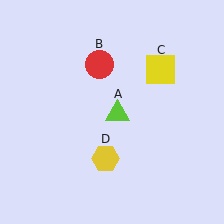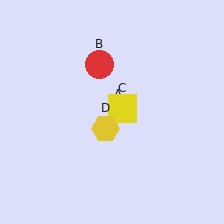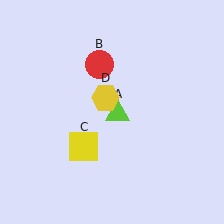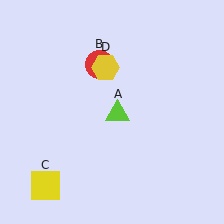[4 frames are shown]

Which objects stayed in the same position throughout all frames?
Lime triangle (object A) and red circle (object B) remained stationary.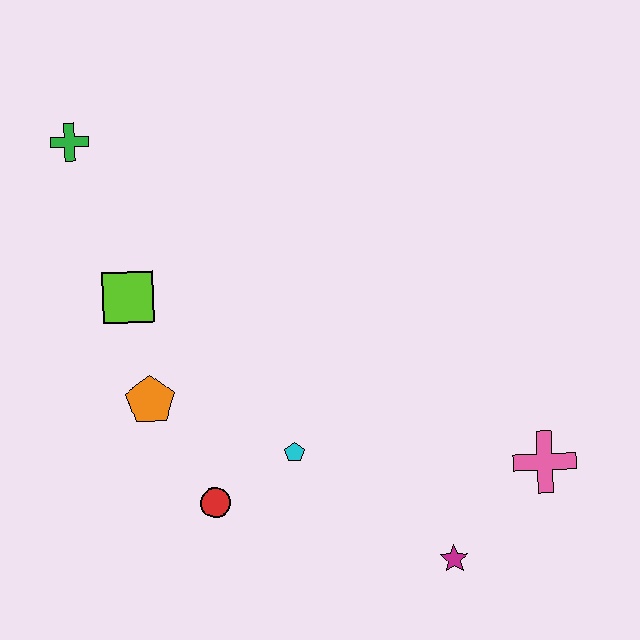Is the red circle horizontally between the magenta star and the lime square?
Yes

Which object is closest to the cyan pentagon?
The red circle is closest to the cyan pentagon.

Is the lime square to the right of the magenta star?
No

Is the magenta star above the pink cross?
No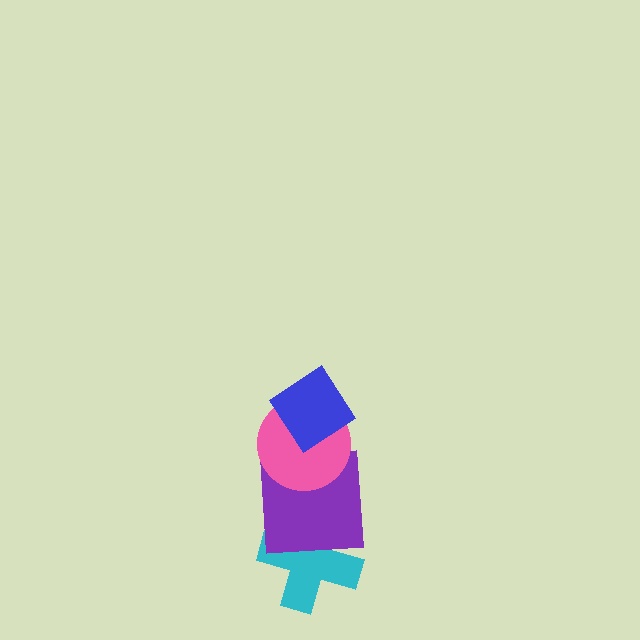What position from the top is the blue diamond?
The blue diamond is 1st from the top.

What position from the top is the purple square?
The purple square is 3rd from the top.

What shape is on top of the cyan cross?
The purple square is on top of the cyan cross.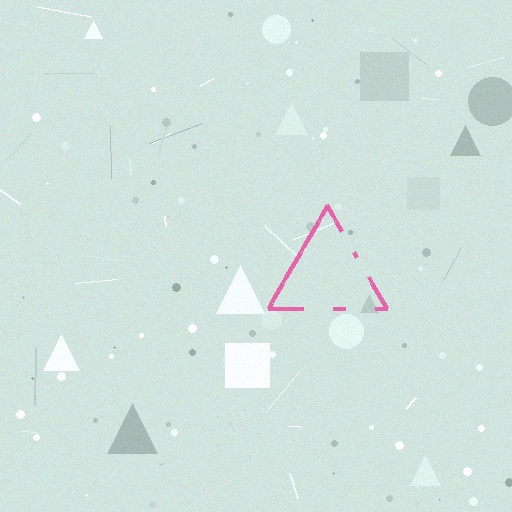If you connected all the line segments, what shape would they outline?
They would outline a triangle.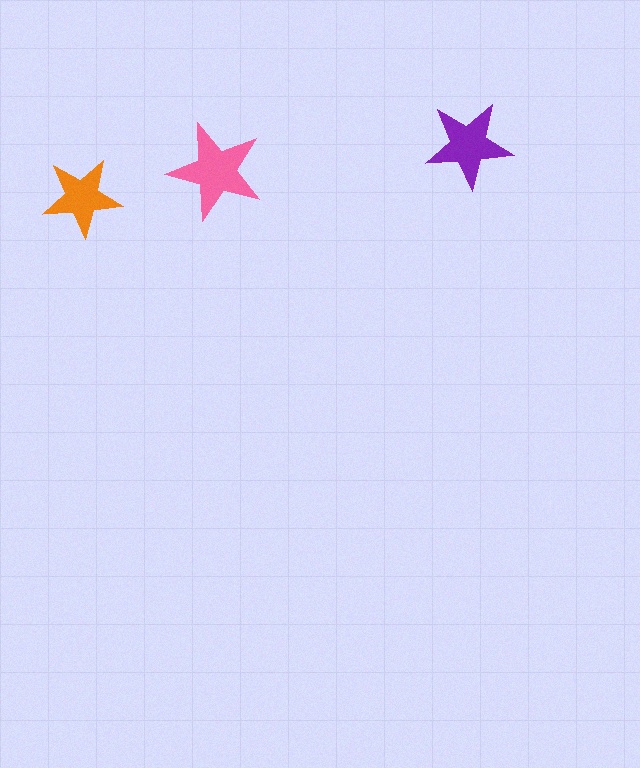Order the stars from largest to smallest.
the pink one, the purple one, the orange one.